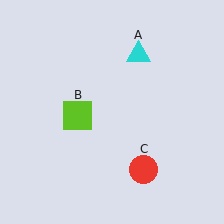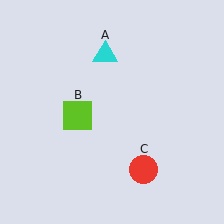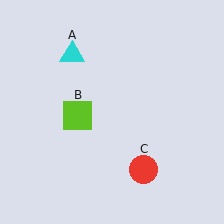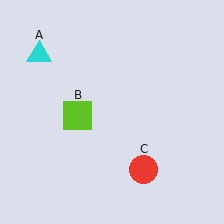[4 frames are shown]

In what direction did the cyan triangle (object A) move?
The cyan triangle (object A) moved left.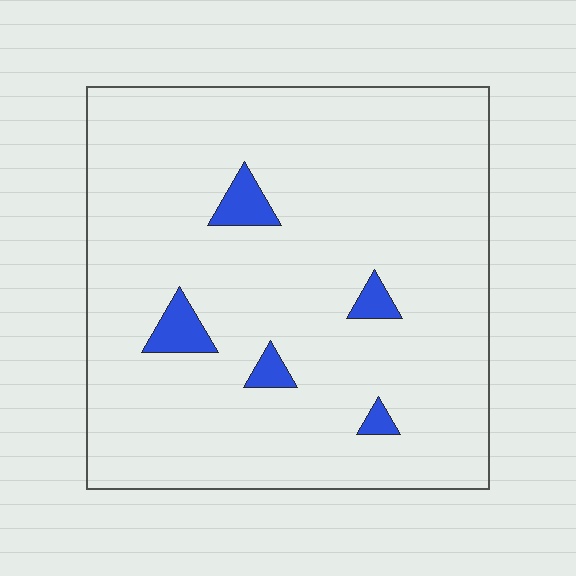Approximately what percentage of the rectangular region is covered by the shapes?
Approximately 5%.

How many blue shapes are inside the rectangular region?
5.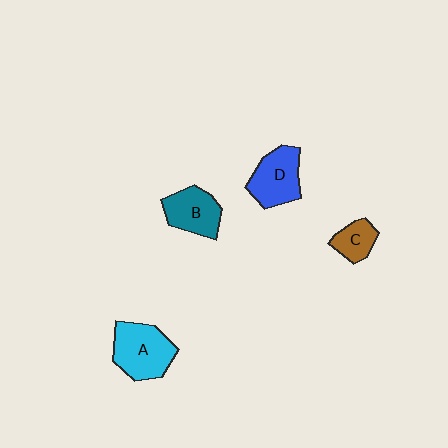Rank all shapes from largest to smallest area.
From largest to smallest: A (cyan), D (blue), B (teal), C (brown).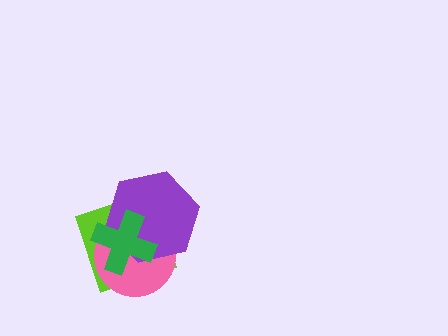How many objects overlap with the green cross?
3 objects overlap with the green cross.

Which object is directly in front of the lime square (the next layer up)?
The pink circle is directly in front of the lime square.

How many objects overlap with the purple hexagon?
3 objects overlap with the purple hexagon.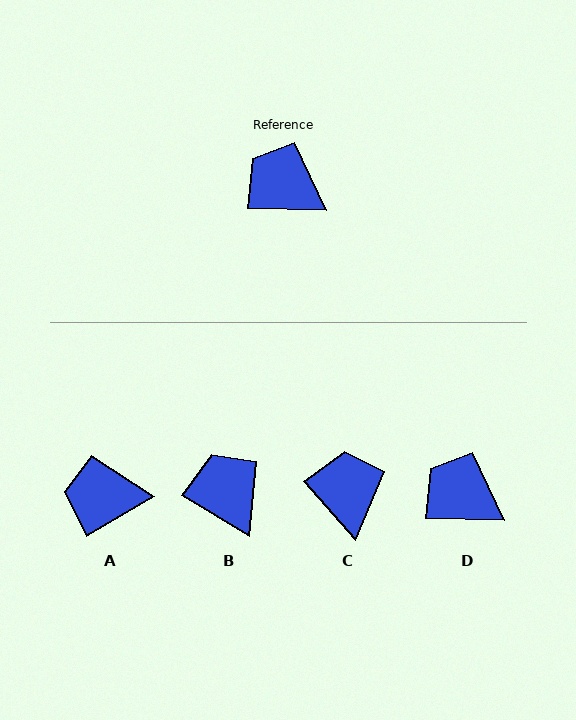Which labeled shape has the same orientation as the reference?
D.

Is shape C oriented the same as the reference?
No, it is off by about 48 degrees.